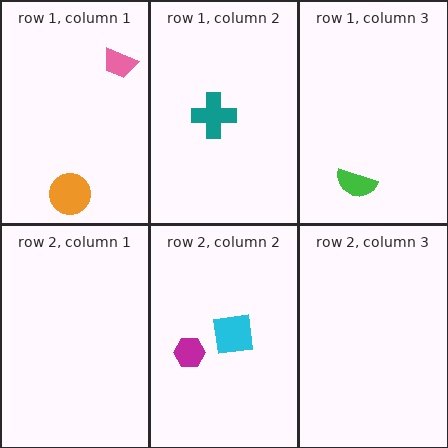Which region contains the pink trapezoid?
The row 1, column 1 region.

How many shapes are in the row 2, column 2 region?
2.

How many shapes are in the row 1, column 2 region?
1.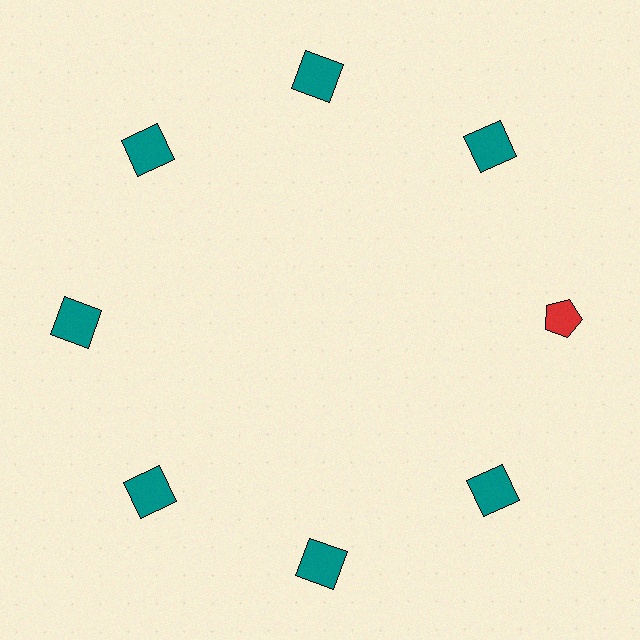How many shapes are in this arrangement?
There are 8 shapes arranged in a ring pattern.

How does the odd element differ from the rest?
It differs in both color (red instead of teal) and shape (pentagon instead of square).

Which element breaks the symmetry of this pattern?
The red pentagon at roughly the 3 o'clock position breaks the symmetry. All other shapes are teal squares.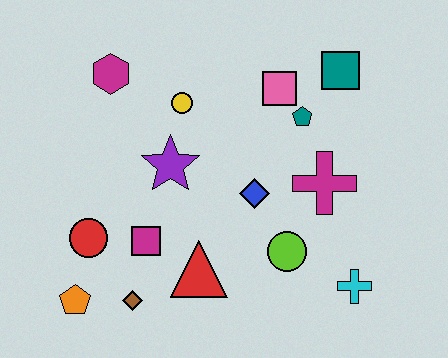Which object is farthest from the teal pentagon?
The orange pentagon is farthest from the teal pentagon.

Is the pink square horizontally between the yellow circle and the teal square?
Yes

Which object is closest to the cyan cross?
The lime circle is closest to the cyan cross.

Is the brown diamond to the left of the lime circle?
Yes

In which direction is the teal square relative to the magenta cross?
The teal square is above the magenta cross.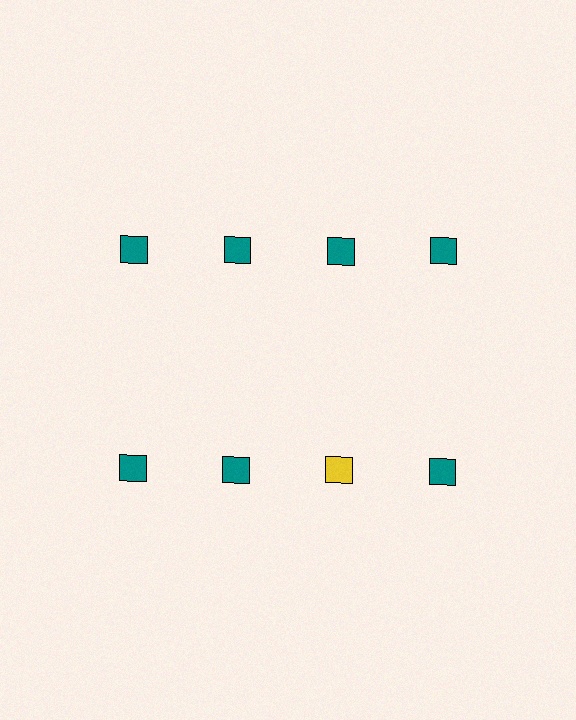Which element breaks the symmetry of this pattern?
The yellow square in the second row, center column breaks the symmetry. All other shapes are teal squares.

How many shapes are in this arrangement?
There are 8 shapes arranged in a grid pattern.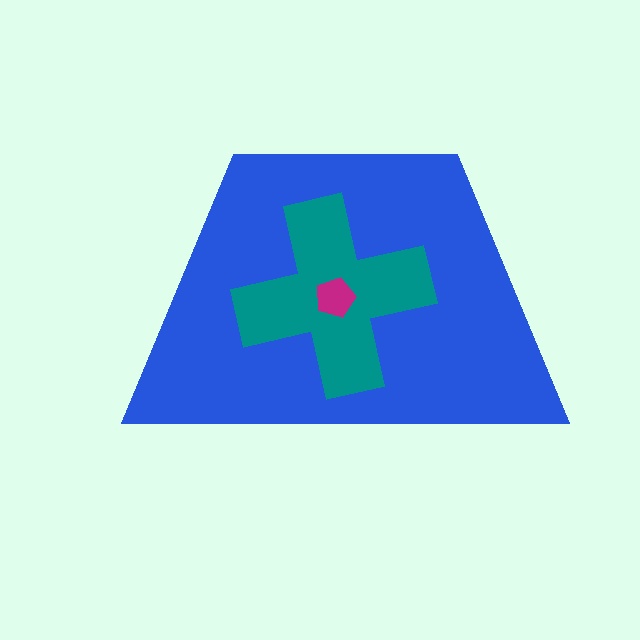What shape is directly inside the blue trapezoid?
The teal cross.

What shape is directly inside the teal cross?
The magenta pentagon.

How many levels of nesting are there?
3.